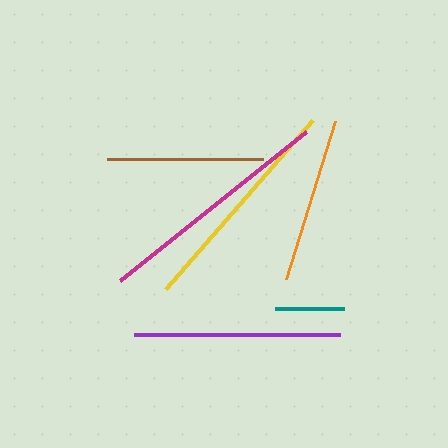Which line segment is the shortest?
The teal line is the shortest at approximately 69 pixels.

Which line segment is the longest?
The magenta line is the longest at approximately 238 pixels.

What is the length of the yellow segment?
The yellow segment is approximately 224 pixels long.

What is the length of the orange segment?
The orange segment is approximately 166 pixels long.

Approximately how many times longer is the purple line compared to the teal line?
The purple line is approximately 3.0 times the length of the teal line.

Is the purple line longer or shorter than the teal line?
The purple line is longer than the teal line.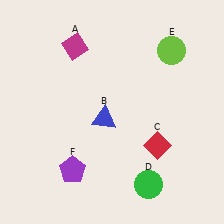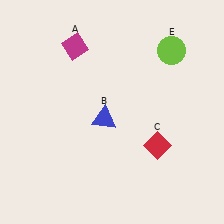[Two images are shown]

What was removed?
The green circle (D), the purple pentagon (F) were removed in Image 2.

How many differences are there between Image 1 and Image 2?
There are 2 differences between the two images.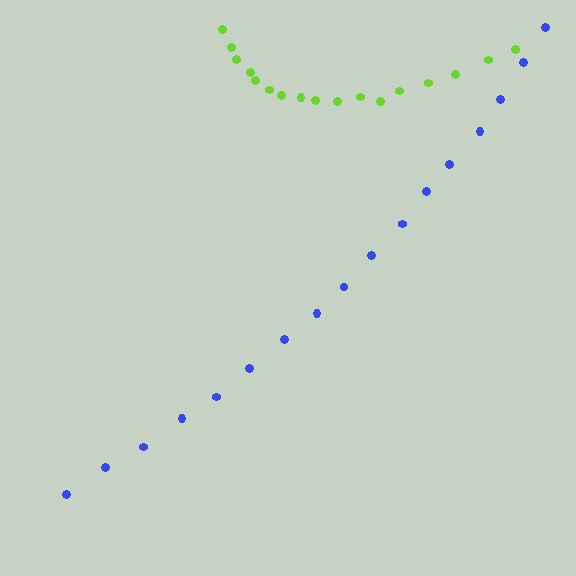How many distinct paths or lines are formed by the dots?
There are 2 distinct paths.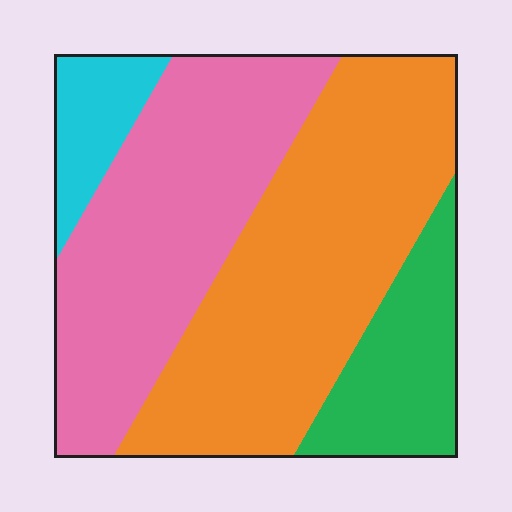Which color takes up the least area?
Cyan, at roughly 10%.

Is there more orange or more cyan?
Orange.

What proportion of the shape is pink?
Pink takes up about one third (1/3) of the shape.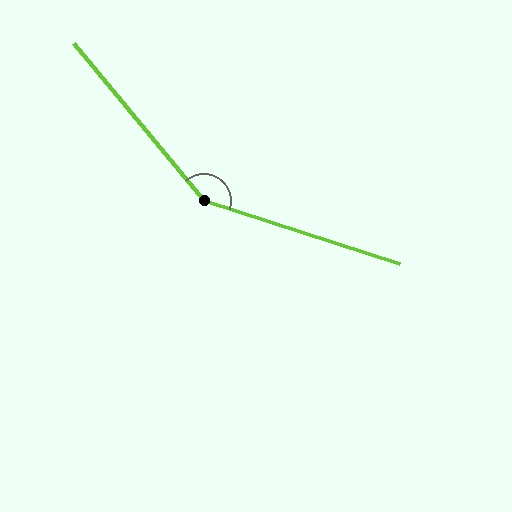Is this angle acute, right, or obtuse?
It is obtuse.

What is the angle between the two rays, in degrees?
Approximately 147 degrees.